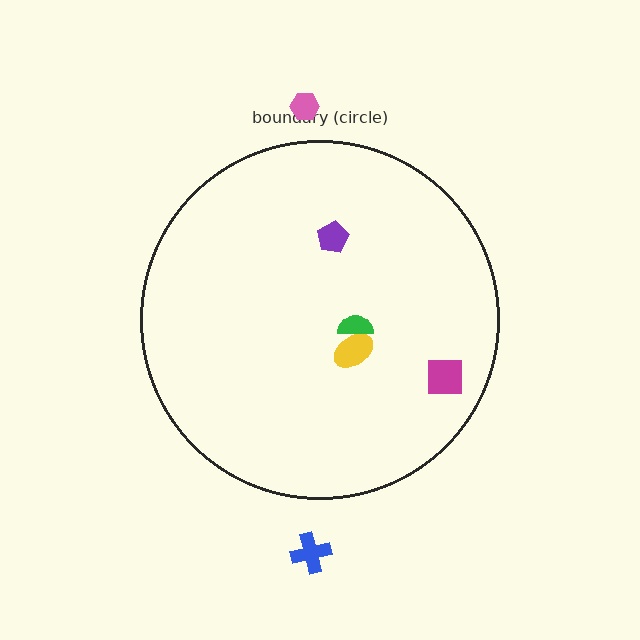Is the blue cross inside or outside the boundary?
Outside.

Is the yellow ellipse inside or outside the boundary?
Inside.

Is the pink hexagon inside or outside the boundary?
Outside.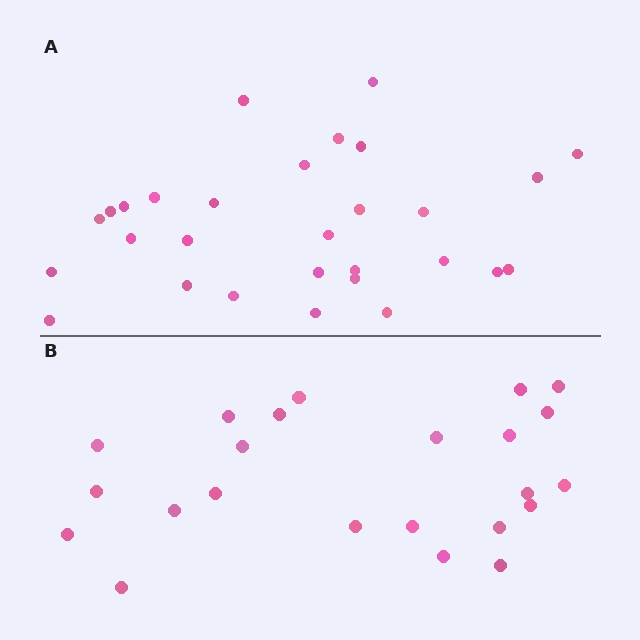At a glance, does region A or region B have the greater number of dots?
Region A (the top region) has more dots.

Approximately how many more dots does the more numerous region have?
Region A has about 6 more dots than region B.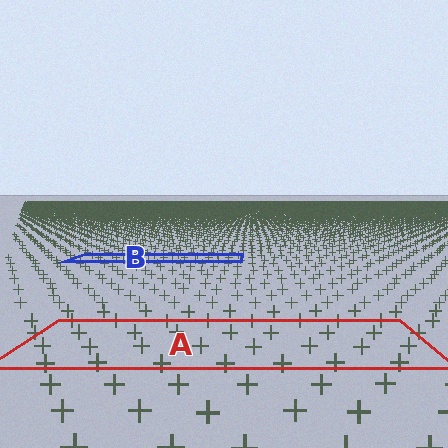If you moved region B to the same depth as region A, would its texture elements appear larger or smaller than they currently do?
They would appear larger. At a closer depth, the same texture elements are projected at a bigger on-screen size.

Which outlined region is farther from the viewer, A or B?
Region B is farther from the viewer — the texture elements inside it appear smaller and more densely packed.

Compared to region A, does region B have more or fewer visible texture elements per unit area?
Region B has more texture elements per unit area — they are packed more densely because it is farther away.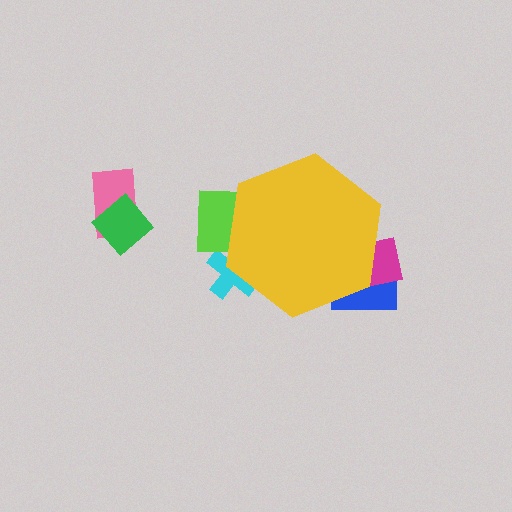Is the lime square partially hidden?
Yes, the lime square is partially hidden behind the yellow hexagon.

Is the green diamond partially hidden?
No, the green diamond is fully visible.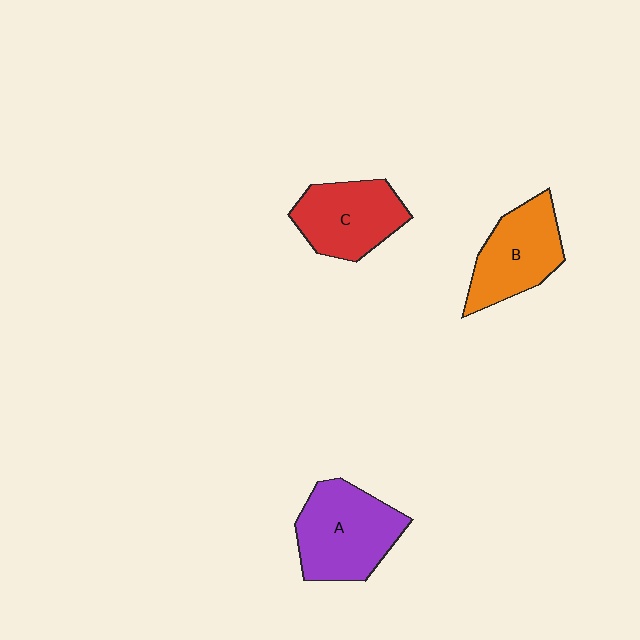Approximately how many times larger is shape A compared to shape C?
Approximately 1.2 times.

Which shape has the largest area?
Shape A (purple).